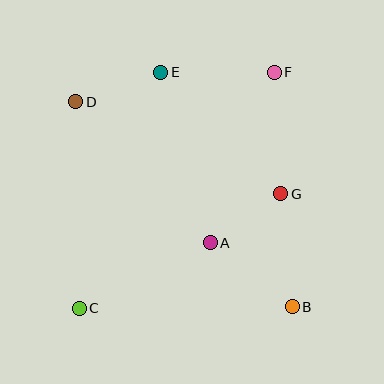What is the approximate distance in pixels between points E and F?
The distance between E and F is approximately 114 pixels.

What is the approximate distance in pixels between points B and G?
The distance between B and G is approximately 114 pixels.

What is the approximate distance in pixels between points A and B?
The distance between A and B is approximately 104 pixels.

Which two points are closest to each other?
Points A and G are closest to each other.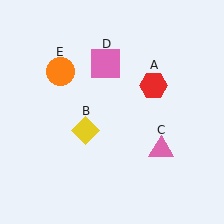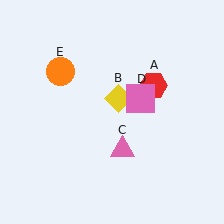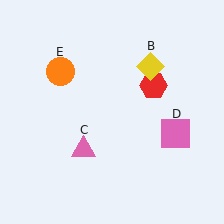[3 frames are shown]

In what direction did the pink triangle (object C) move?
The pink triangle (object C) moved left.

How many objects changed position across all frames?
3 objects changed position: yellow diamond (object B), pink triangle (object C), pink square (object D).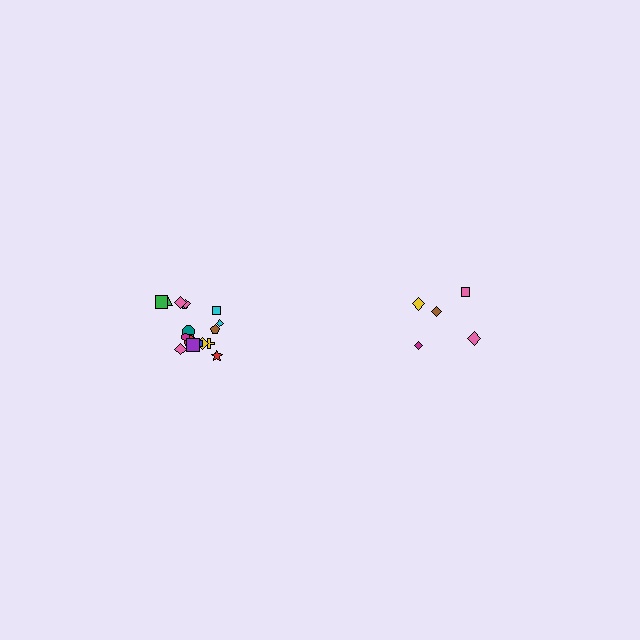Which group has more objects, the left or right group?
The left group.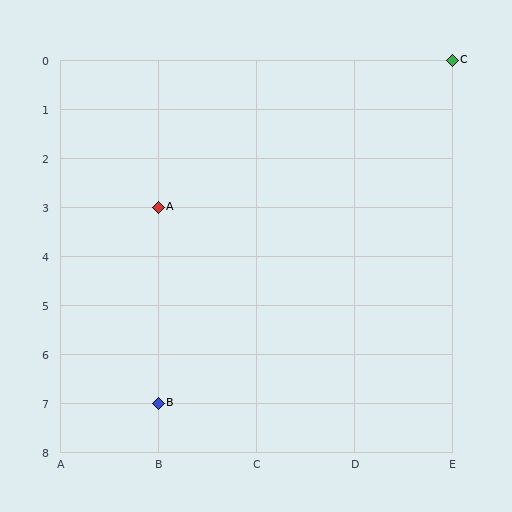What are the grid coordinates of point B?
Point B is at grid coordinates (B, 7).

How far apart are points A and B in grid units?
Points A and B are 4 rows apart.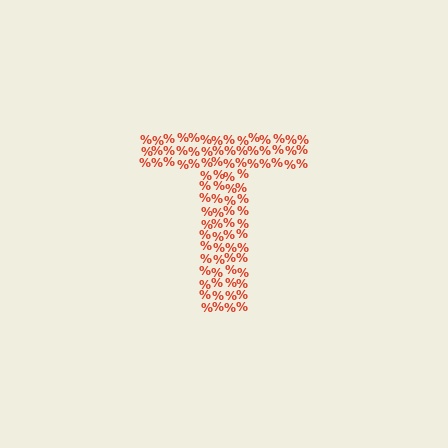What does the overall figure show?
The overall figure shows the letter T.